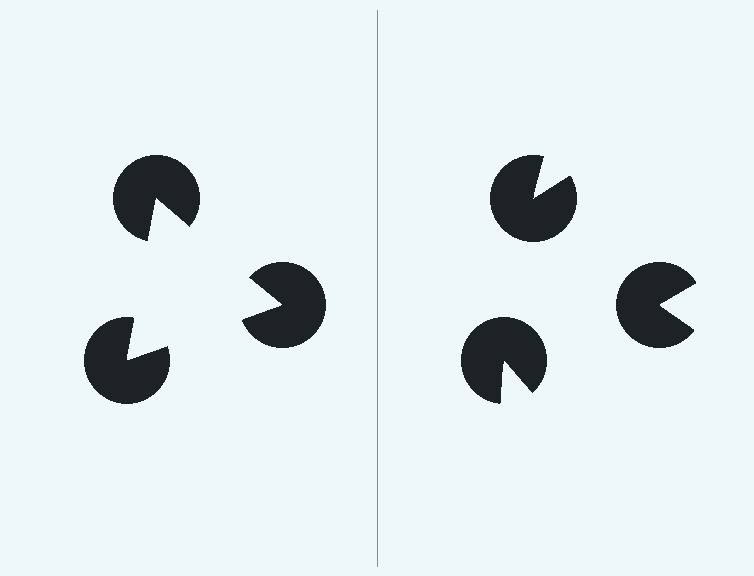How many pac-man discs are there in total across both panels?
6 — 3 on each side.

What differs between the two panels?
The pac-man discs are positioned identically on both sides; only the wedge orientations differ. On the left they align to a triangle; on the right they are misaligned.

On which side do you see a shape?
An illusory triangle appears on the left side. On the right side the wedge cuts are rotated, so no coherent shape forms.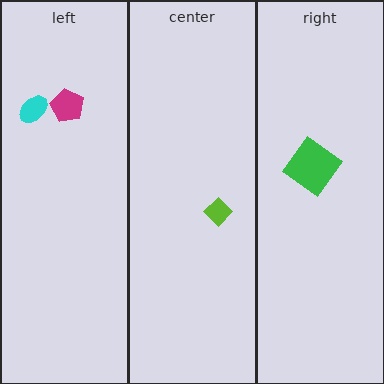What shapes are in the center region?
The lime diamond.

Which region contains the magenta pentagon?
The left region.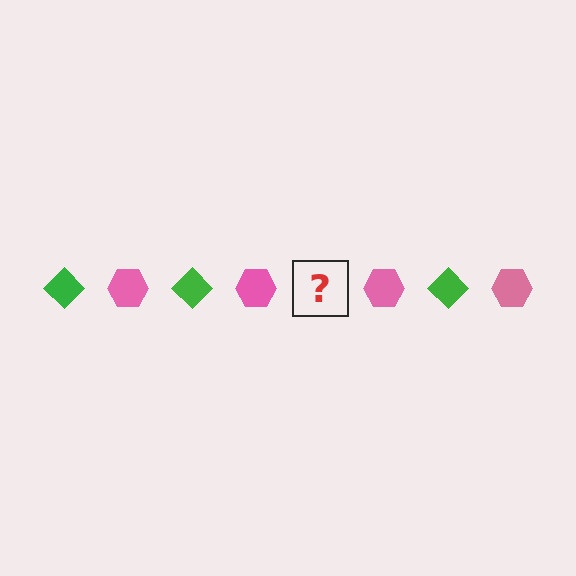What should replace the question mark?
The question mark should be replaced with a green diamond.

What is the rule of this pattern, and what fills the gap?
The rule is that the pattern alternates between green diamond and pink hexagon. The gap should be filled with a green diamond.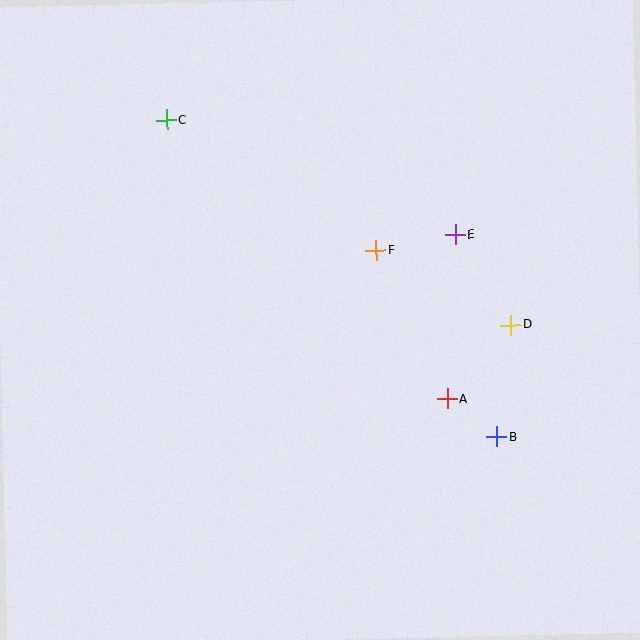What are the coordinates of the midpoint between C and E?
The midpoint between C and E is at (311, 177).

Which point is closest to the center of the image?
Point F at (376, 251) is closest to the center.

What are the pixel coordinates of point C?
Point C is at (167, 120).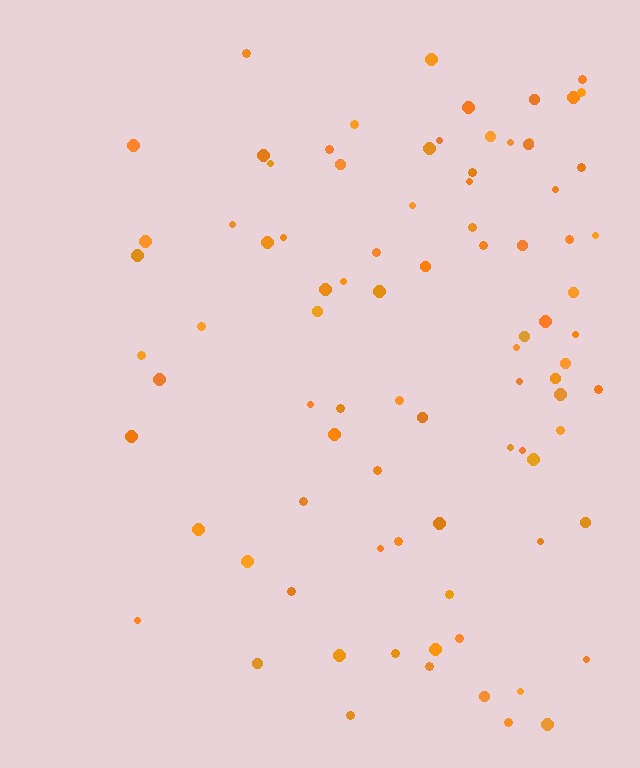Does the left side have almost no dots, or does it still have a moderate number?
Still a moderate number, just noticeably fewer than the right.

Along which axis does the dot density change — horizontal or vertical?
Horizontal.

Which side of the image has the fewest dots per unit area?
The left.